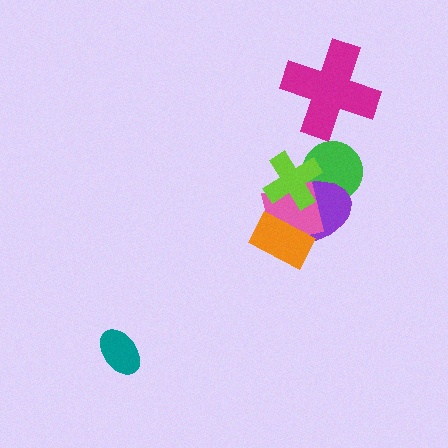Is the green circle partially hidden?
Yes, it is partially covered by another shape.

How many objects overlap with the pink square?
3 objects overlap with the pink square.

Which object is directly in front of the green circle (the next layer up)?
The purple ellipse is directly in front of the green circle.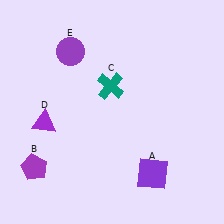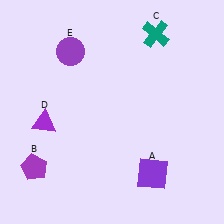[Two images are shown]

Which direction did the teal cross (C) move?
The teal cross (C) moved up.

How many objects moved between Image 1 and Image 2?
1 object moved between the two images.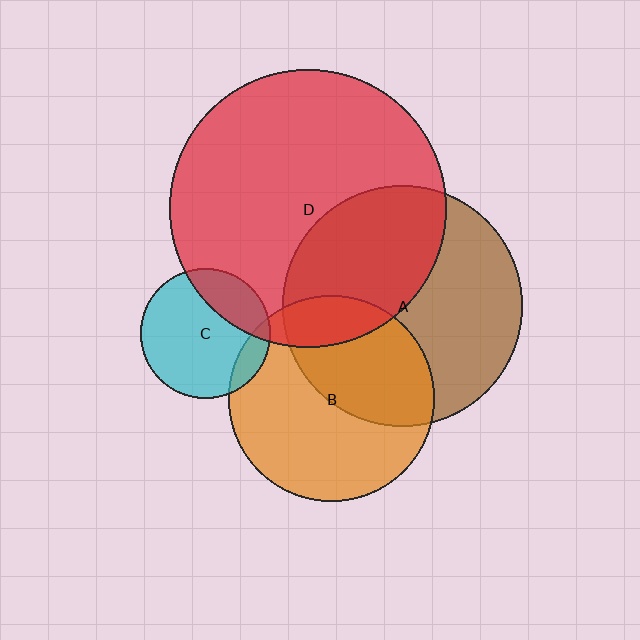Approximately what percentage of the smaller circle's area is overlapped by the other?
Approximately 25%.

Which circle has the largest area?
Circle D (red).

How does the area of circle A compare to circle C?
Approximately 3.4 times.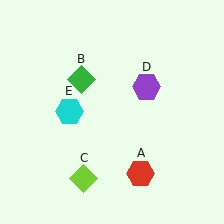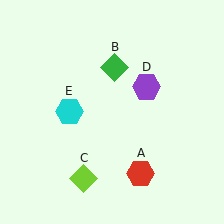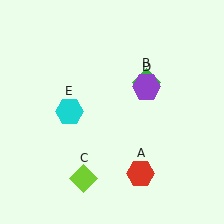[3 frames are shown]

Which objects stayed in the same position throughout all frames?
Red hexagon (object A) and lime diamond (object C) and purple hexagon (object D) and cyan hexagon (object E) remained stationary.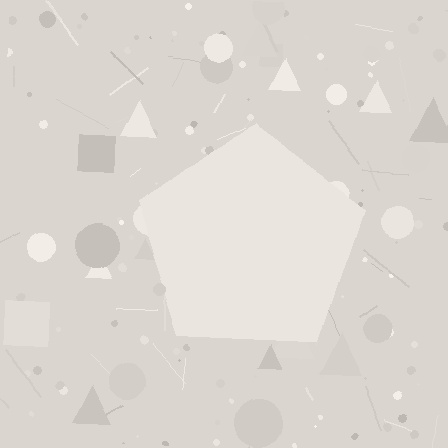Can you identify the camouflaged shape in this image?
The camouflaged shape is a pentagon.